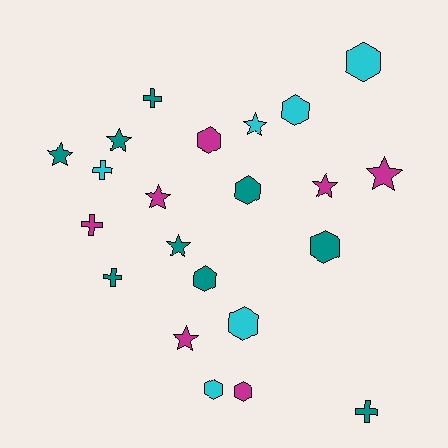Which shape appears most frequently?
Hexagon, with 9 objects.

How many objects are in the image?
There are 22 objects.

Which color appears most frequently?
Teal, with 9 objects.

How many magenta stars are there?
There are 4 magenta stars.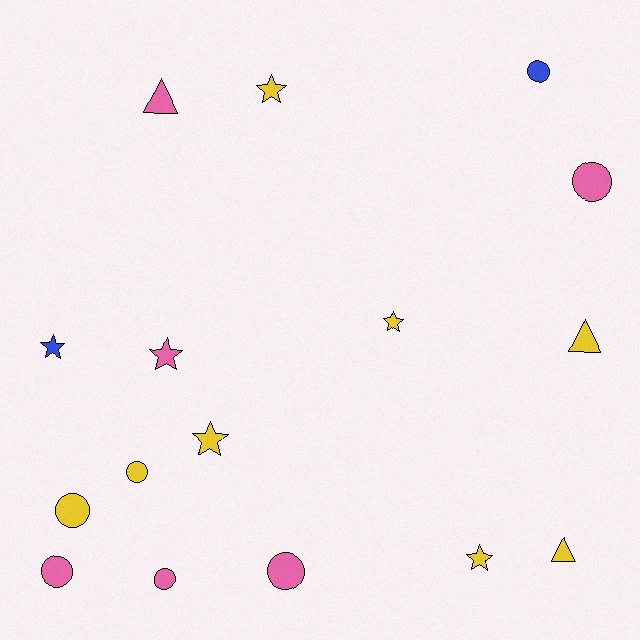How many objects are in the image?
There are 16 objects.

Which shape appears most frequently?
Circle, with 7 objects.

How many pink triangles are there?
There is 1 pink triangle.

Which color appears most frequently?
Yellow, with 8 objects.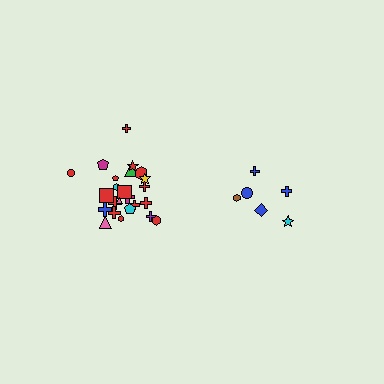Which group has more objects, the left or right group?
The left group.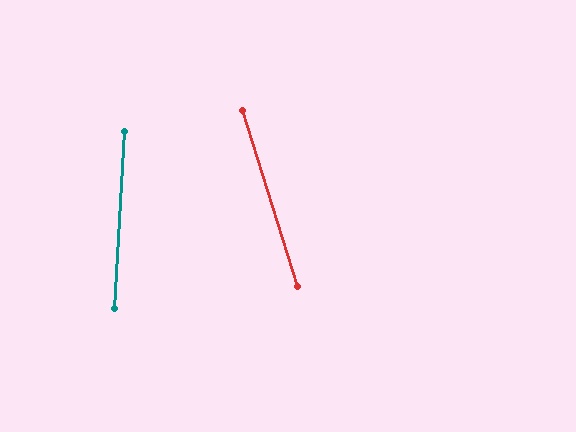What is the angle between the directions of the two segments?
Approximately 21 degrees.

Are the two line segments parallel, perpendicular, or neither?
Neither parallel nor perpendicular — they differ by about 21°.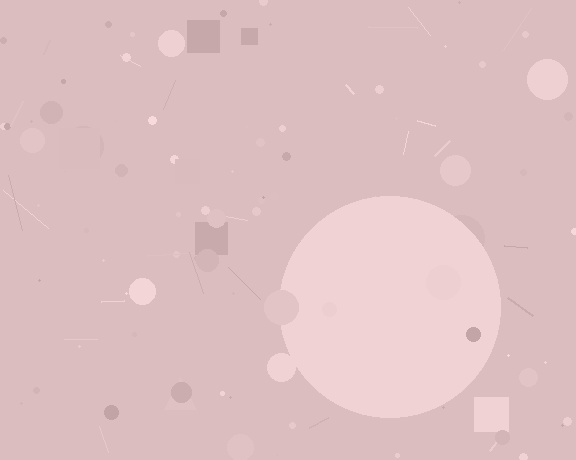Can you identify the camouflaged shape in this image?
The camouflaged shape is a circle.